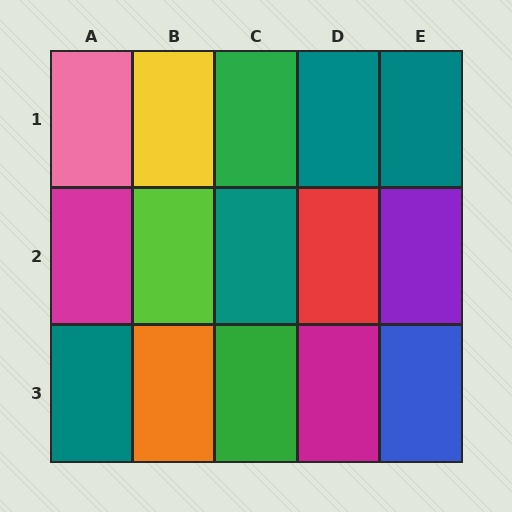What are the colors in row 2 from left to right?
Magenta, lime, teal, red, purple.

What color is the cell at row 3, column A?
Teal.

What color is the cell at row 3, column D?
Magenta.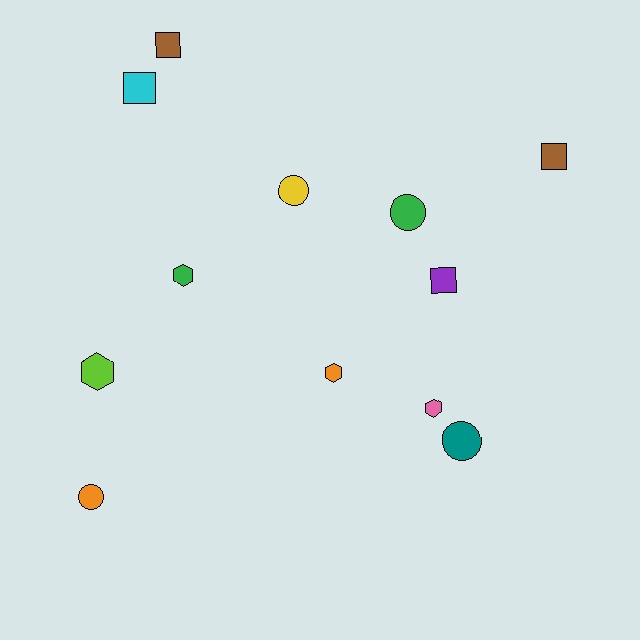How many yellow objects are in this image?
There is 1 yellow object.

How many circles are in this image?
There are 4 circles.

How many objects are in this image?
There are 12 objects.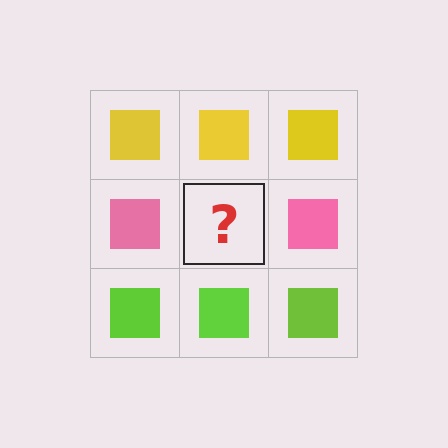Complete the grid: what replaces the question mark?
The question mark should be replaced with a pink square.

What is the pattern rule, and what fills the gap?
The rule is that each row has a consistent color. The gap should be filled with a pink square.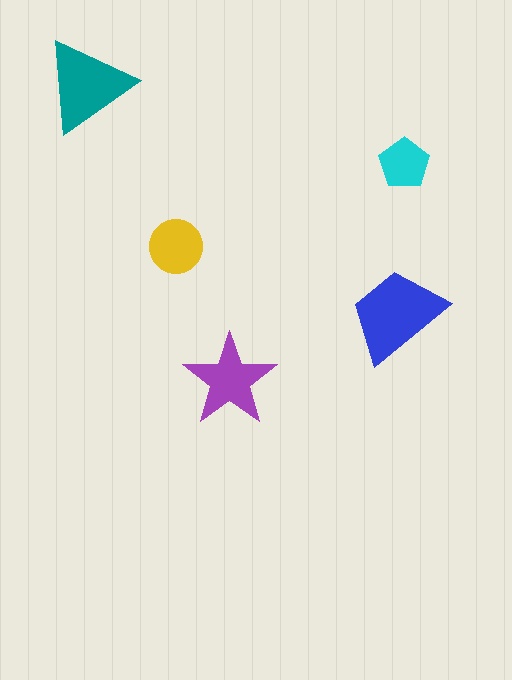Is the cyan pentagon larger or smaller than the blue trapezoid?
Smaller.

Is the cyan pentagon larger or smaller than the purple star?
Smaller.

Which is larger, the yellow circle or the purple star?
The purple star.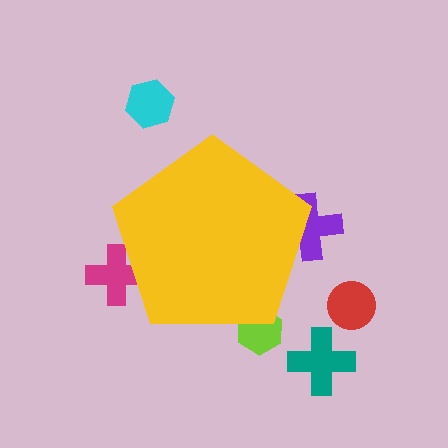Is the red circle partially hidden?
No, the red circle is fully visible.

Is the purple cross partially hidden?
Yes, the purple cross is partially hidden behind the yellow pentagon.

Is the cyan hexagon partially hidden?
No, the cyan hexagon is fully visible.